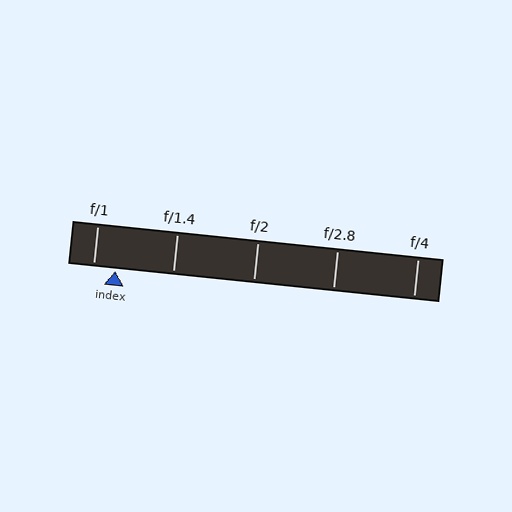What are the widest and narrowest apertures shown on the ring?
The widest aperture shown is f/1 and the narrowest is f/4.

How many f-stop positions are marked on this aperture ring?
There are 5 f-stop positions marked.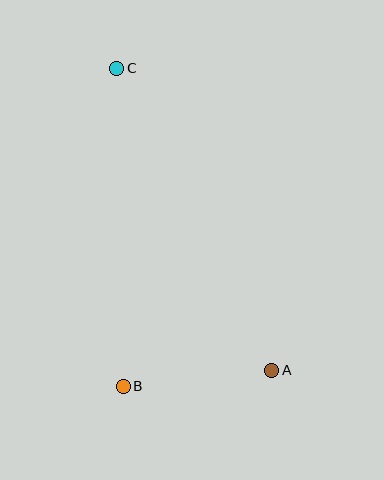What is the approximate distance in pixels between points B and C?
The distance between B and C is approximately 318 pixels.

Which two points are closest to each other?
Points A and B are closest to each other.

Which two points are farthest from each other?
Points A and C are farthest from each other.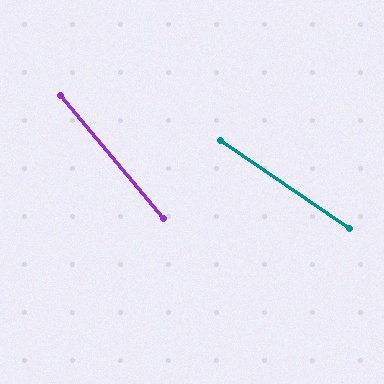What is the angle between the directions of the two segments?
Approximately 16 degrees.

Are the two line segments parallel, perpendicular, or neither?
Neither parallel nor perpendicular — they differ by about 16°.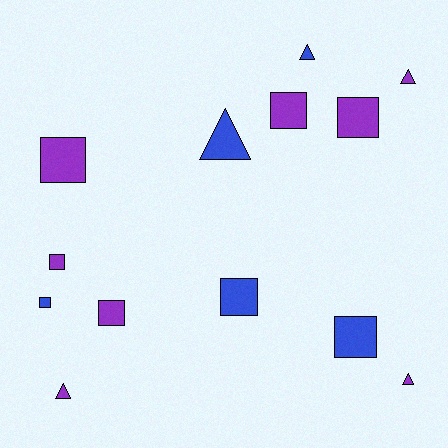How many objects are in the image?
There are 13 objects.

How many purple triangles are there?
There are 3 purple triangles.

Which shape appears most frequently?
Square, with 8 objects.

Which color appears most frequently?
Purple, with 8 objects.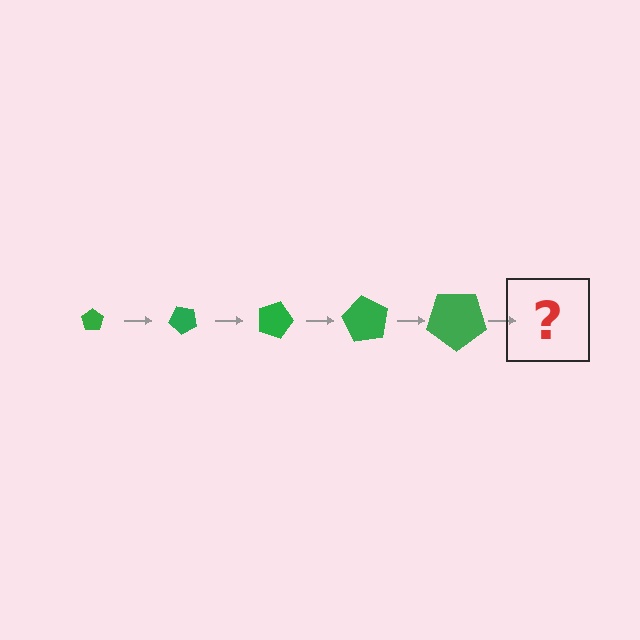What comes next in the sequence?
The next element should be a pentagon, larger than the previous one and rotated 225 degrees from the start.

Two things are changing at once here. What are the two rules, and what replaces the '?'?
The two rules are that the pentagon grows larger each step and it rotates 45 degrees each step. The '?' should be a pentagon, larger than the previous one and rotated 225 degrees from the start.